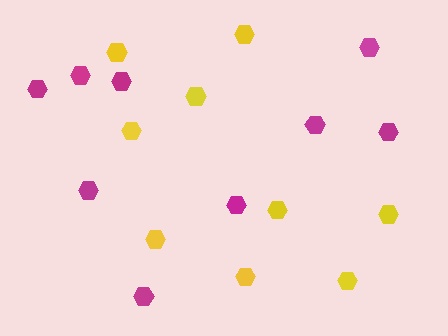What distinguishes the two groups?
There are 2 groups: one group of yellow hexagons (9) and one group of magenta hexagons (9).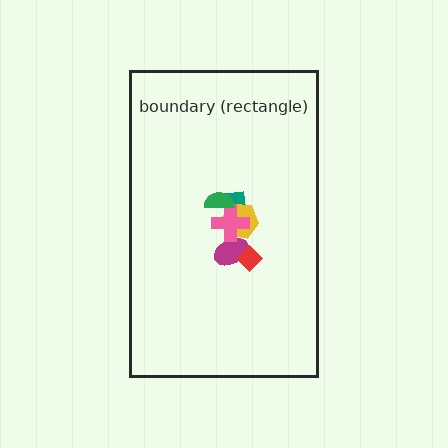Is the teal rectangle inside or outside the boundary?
Inside.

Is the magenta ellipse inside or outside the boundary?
Inside.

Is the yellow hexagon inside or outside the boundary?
Inside.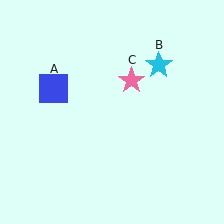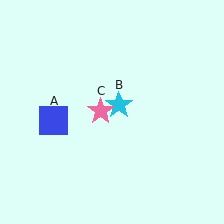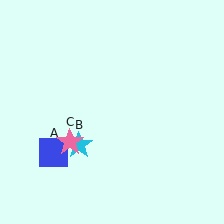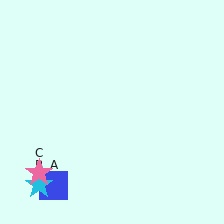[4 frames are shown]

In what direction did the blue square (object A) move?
The blue square (object A) moved down.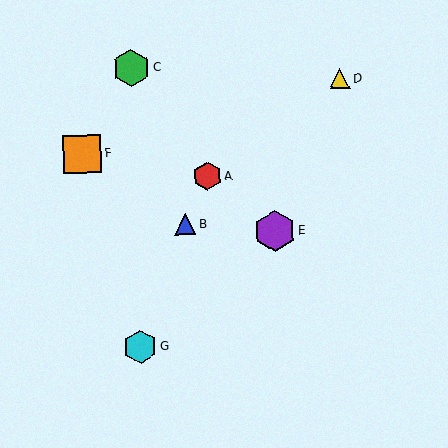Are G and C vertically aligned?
Yes, both are at x≈140.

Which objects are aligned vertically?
Objects C, G are aligned vertically.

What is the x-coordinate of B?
Object B is at x≈185.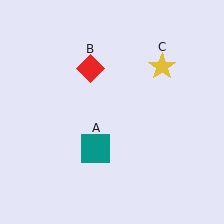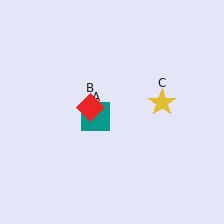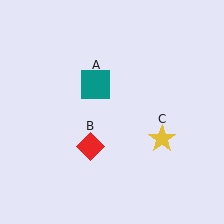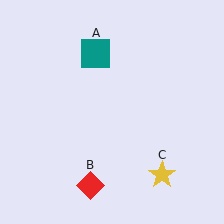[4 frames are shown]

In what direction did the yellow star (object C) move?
The yellow star (object C) moved down.